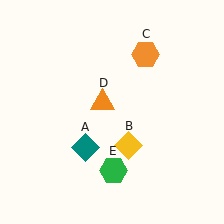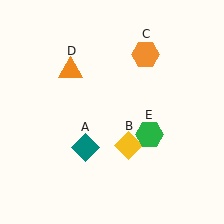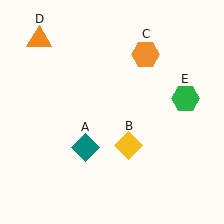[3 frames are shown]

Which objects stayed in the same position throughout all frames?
Teal diamond (object A) and yellow diamond (object B) and orange hexagon (object C) remained stationary.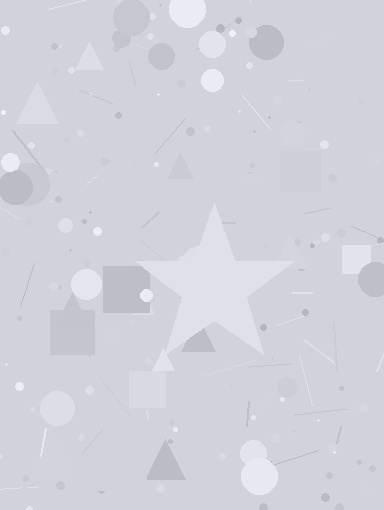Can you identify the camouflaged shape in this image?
The camouflaged shape is a star.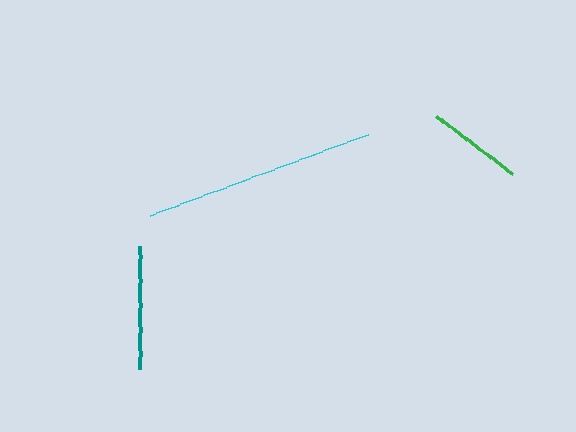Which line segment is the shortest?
The green line is the shortest at approximately 96 pixels.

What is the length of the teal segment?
The teal segment is approximately 122 pixels long.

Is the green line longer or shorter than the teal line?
The teal line is longer than the green line.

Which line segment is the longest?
The cyan line is the longest at approximately 233 pixels.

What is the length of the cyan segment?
The cyan segment is approximately 233 pixels long.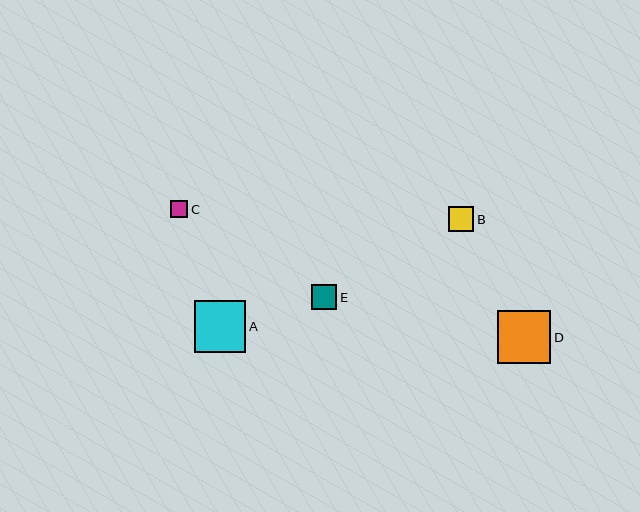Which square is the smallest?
Square C is the smallest with a size of approximately 17 pixels.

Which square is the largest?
Square D is the largest with a size of approximately 54 pixels.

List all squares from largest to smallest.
From largest to smallest: D, A, E, B, C.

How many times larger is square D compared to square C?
Square D is approximately 3.1 times the size of square C.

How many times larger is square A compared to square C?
Square A is approximately 3.0 times the size of square C.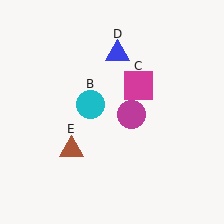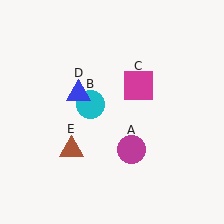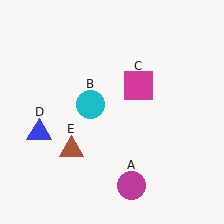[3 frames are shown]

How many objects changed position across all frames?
2 objects changed position: magenta circle (object A), blue triangle (object D).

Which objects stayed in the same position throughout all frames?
Cyan circle (object B) and magenta square (object C) and brown triangle (object E) remained stationary.